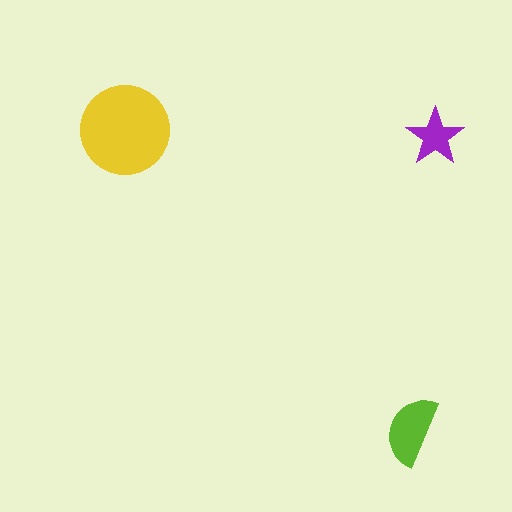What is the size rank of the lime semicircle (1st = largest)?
2nd.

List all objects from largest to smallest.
The yellow circle, the lime semicircle, the purple star.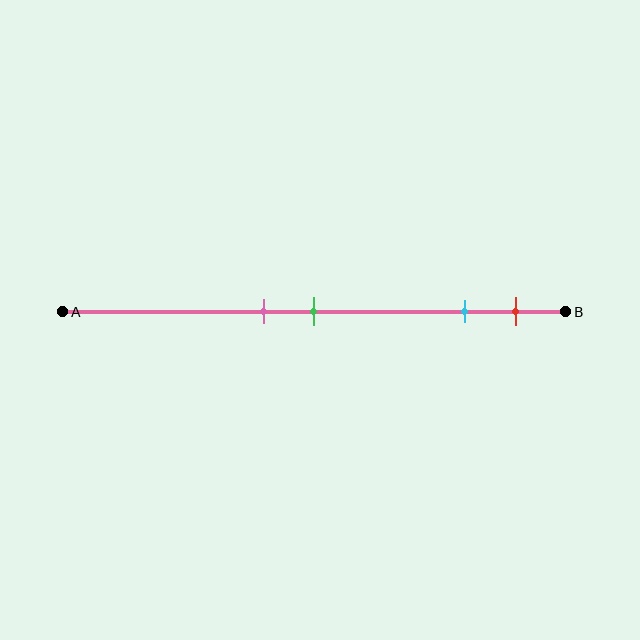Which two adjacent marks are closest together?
The pink and green marks are the closest adjacent pair.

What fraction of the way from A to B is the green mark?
The green mark is approximately 50% (0.5) of the way from A to B.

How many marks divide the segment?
There are 4 marks dividing the segment.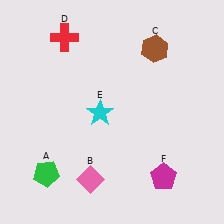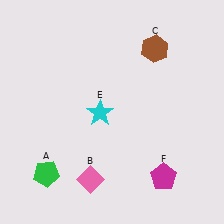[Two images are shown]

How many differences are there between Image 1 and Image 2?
There is 1 difference between the two images.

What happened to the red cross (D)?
The red cross (D) was removed in Image 2. It was in the top-left area of Image 1.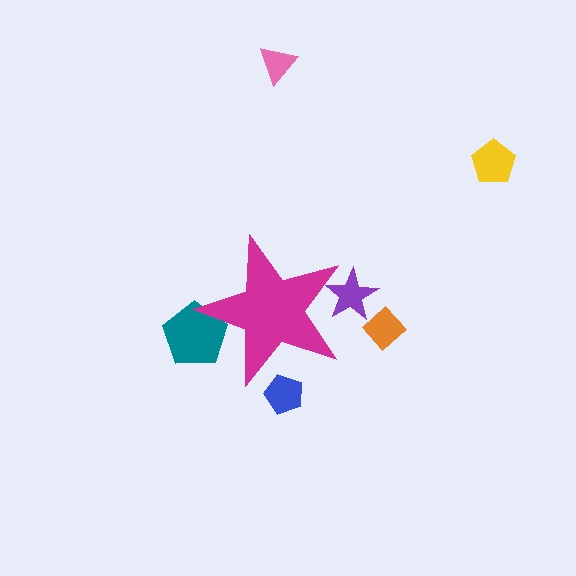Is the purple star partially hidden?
Yes, the purple star is partially hidden behind the magenta star.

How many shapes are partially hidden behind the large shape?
3 shapes are partially hidden.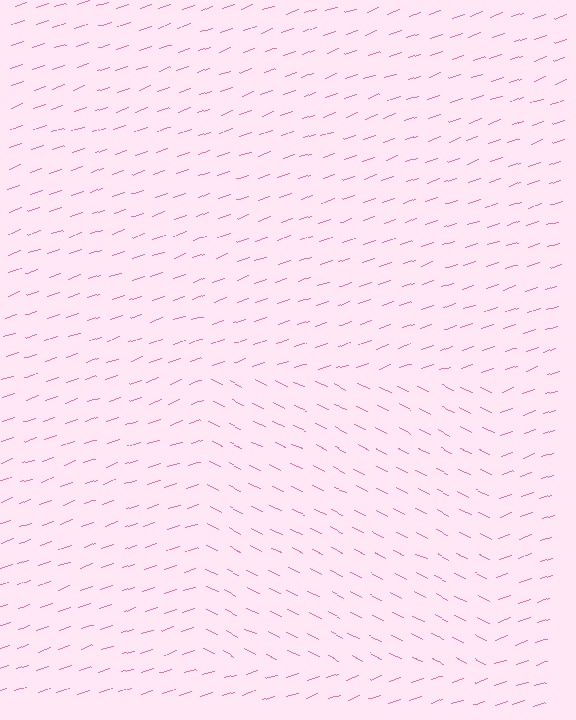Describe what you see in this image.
The image is filled with small pink line segments. A rectangle region in the image has lines oriented differently from the surrounding lines, creating a visible texture boundary.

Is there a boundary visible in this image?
Yes, there is a texture boundary formed by a change in line orientation.